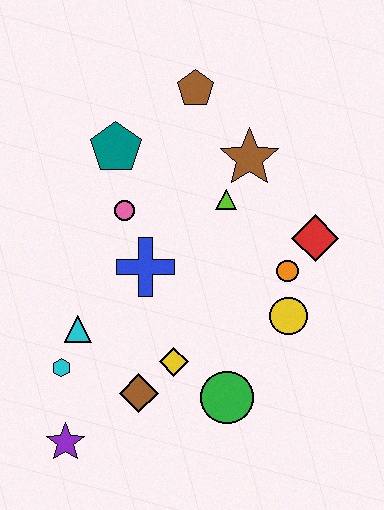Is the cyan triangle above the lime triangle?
No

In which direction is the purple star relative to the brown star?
The purple star is below the brown star.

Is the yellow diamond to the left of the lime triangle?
Yes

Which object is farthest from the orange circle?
The purple star is farthest from the orange circle.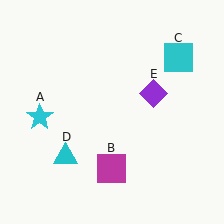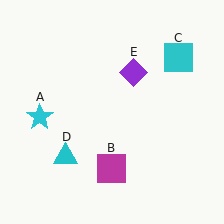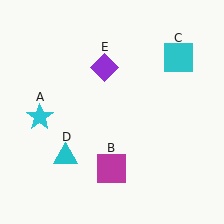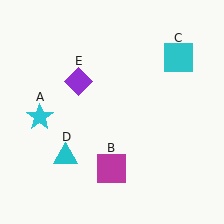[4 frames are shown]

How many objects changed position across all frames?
1 object changed position: purple diamond (object E).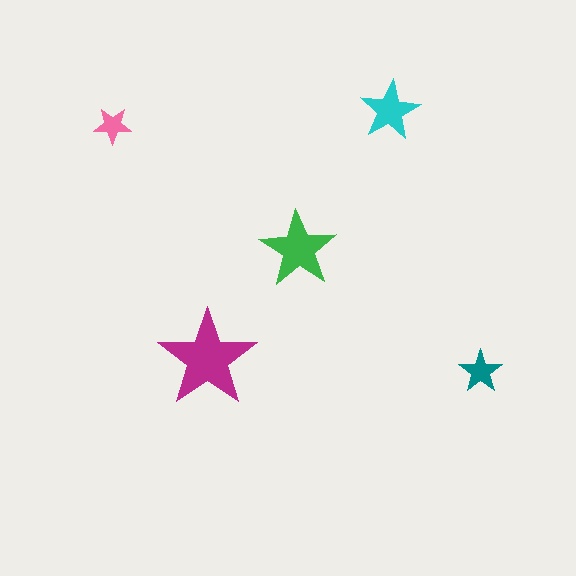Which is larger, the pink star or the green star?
The green one.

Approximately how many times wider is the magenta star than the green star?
About 1.5 times wider.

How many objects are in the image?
There are 5 objects in the image.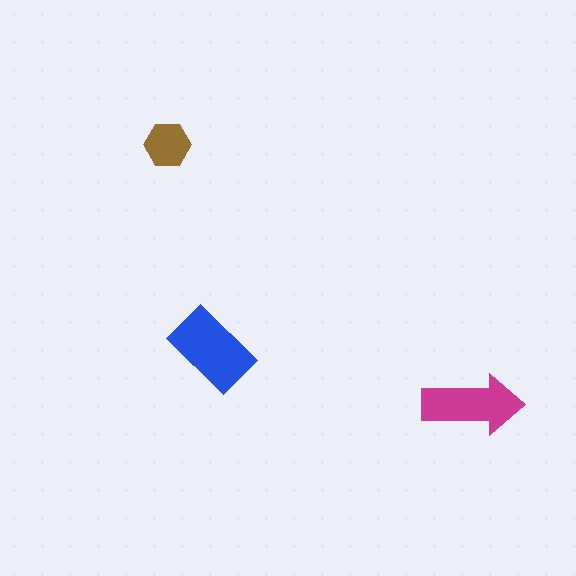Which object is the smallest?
The brown hexagon.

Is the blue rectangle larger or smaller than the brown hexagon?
Larger.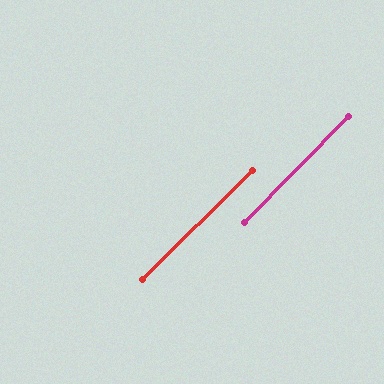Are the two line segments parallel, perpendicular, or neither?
Parallel — their directions differ by only 1.0°.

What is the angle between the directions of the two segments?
Approximately 1 degree.